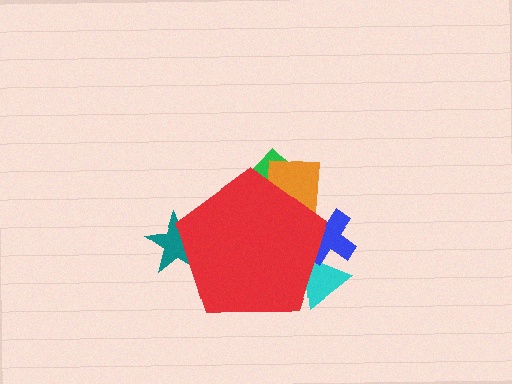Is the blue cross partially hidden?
Yes, the blue cross is partially hidden behind the red pentagon.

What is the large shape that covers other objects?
A red pentagon.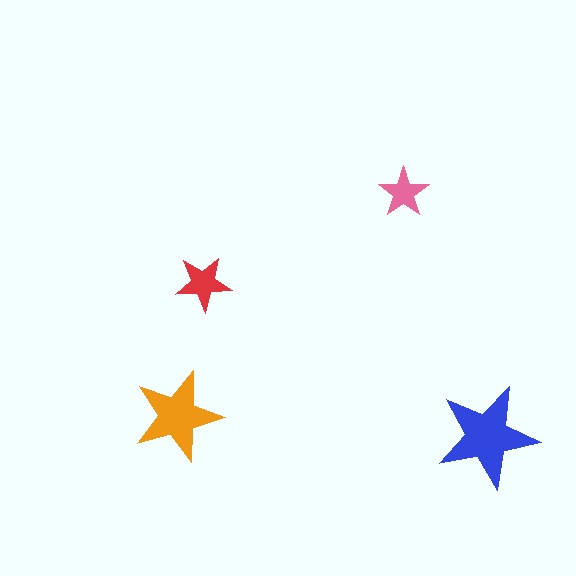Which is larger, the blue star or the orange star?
The blue one.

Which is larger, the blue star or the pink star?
The blue one.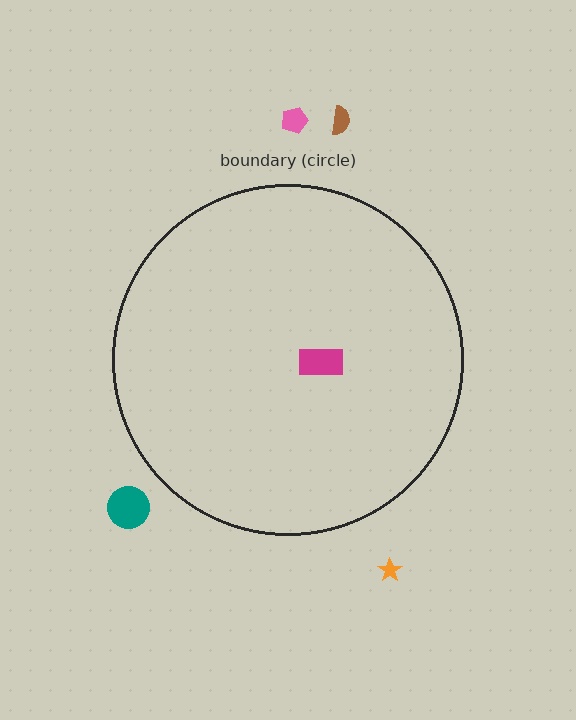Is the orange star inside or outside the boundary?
Outside.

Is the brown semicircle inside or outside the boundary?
Outside.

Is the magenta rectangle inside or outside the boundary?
Inside.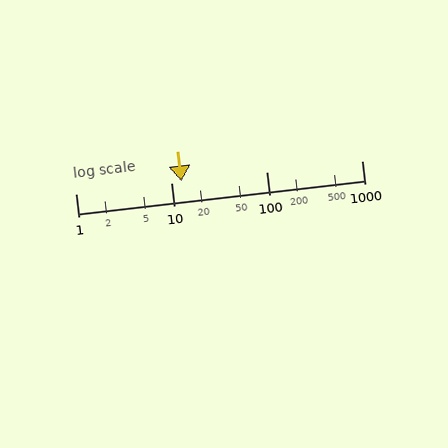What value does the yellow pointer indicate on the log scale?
The pointer indicates approximately 13.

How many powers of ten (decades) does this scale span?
The scale spans 3 decades, from 1 to 1000.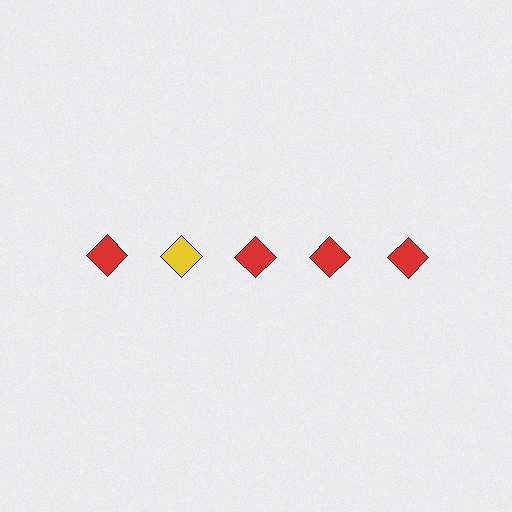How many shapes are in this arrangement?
There are 5 shapes arranged in a grid pattern.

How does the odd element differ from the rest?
It has a different color: yellow instead of red.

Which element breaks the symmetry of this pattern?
The yellow diamond in the top row, second from left column breaks the symmetry. All other shapes are red diamonds.